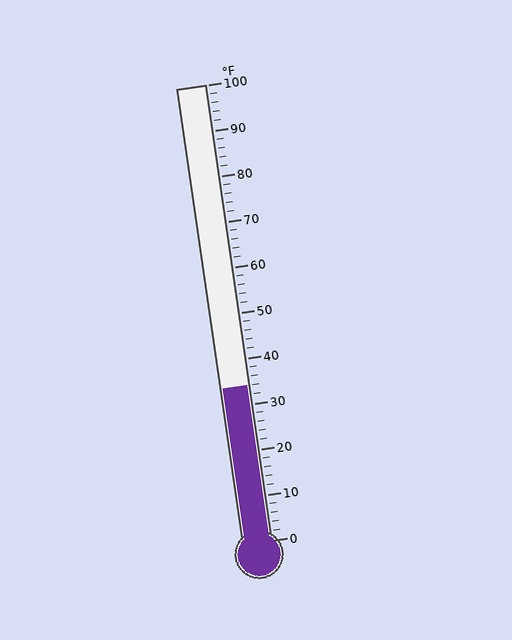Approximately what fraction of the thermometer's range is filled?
The thermometer is filled to approximately 35% of its range.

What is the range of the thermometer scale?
The thermometer scale ranges from 0°F to 100°F.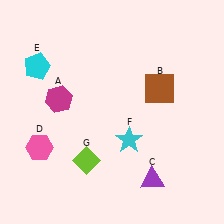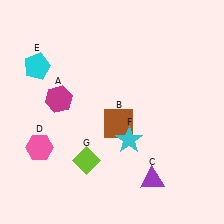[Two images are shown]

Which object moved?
The brown square (B) moved left.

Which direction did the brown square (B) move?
The brown square (B) moved left.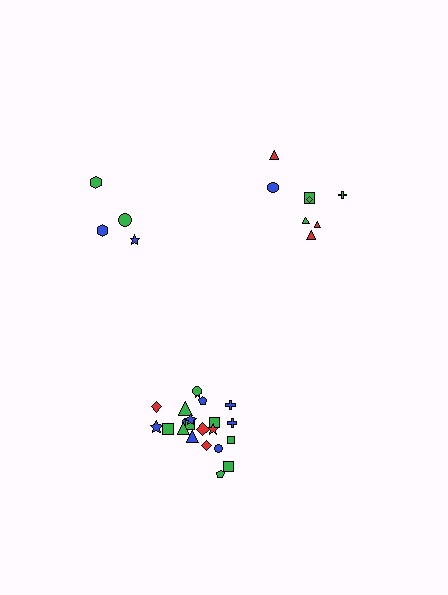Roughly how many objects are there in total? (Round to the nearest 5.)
Roughly 35 objects in total.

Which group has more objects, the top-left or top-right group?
The top-right group.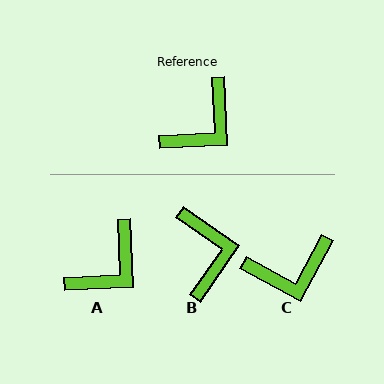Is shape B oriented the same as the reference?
No, it is off by about 53 degrees.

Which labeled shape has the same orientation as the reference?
A.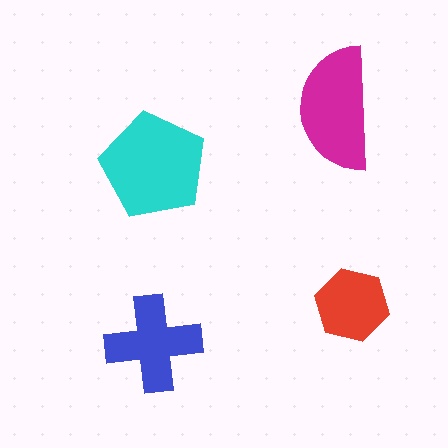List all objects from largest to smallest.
The cyan pentagon, the magenta semicircle, the blue cross, the red hexagon.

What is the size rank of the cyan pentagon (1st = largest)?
1st.